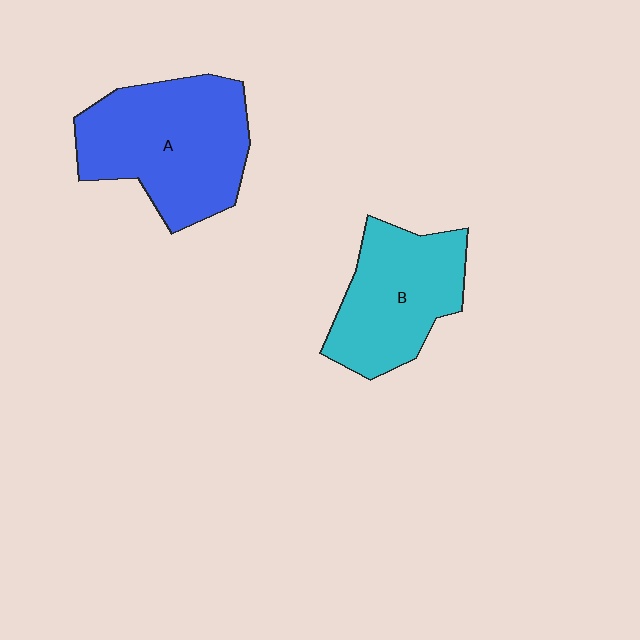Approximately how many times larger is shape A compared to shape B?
Approximately 1.3 times.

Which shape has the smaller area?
Shape B (cyan).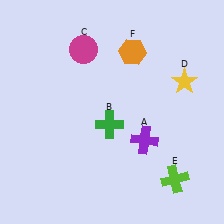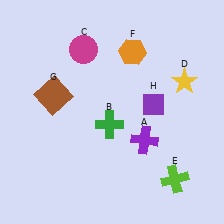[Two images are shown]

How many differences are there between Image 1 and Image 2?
There are 2 differences between the two images.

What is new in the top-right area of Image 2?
A purple diamond (H) was added in the top-right area of Image 2.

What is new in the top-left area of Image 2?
A brown square (G) was added in the top-left area of Image 2.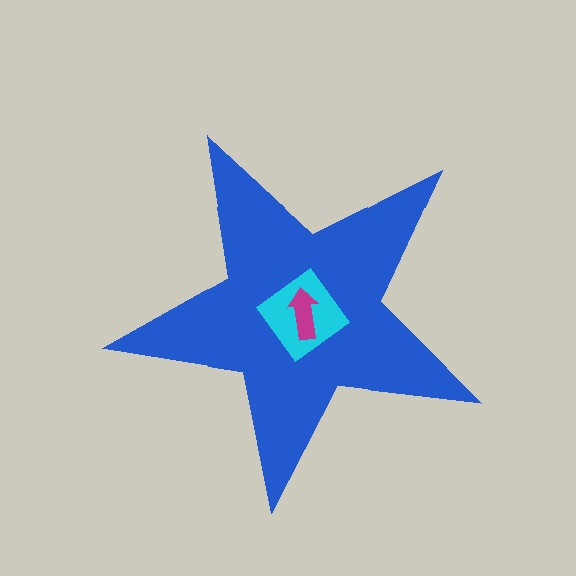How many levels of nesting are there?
3.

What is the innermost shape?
The magenta arrow.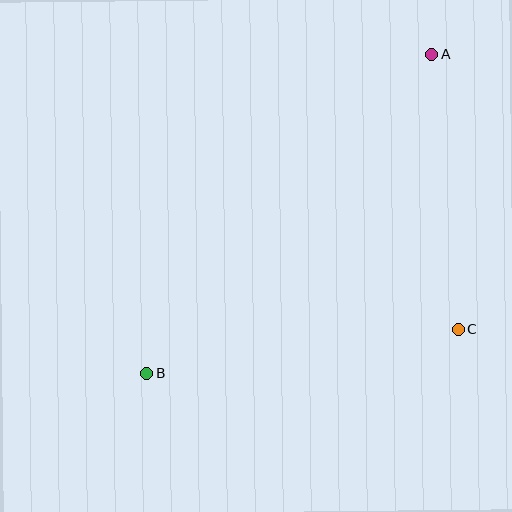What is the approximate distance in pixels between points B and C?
The distance between B and C is approximately 314 pixels.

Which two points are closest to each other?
Points A and C are closest to each other.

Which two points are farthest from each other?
Points A and B are farthest from each other.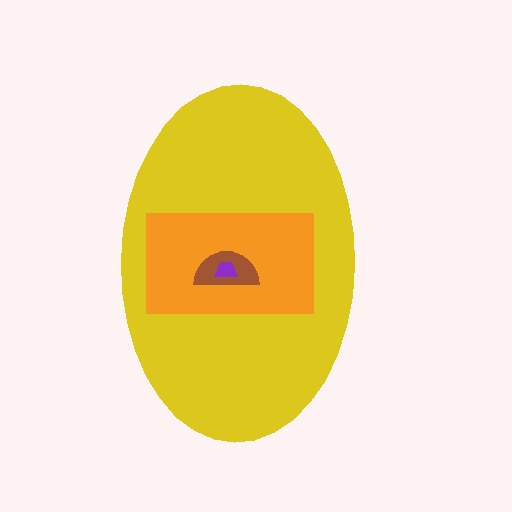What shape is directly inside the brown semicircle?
The purple trapezoid.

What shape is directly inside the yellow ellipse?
The orange rectangle.